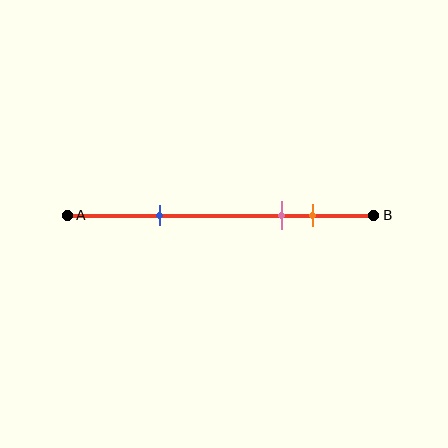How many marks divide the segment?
There are 3 marks dividing the segment.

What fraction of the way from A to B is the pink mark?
The pink mark is approximately 70% (0.7) of the way from A to B.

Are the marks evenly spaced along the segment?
No, the marks are not evenly spaced.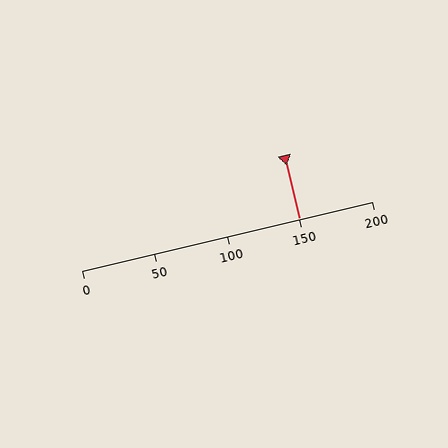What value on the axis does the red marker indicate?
The marker indicates approximately 150.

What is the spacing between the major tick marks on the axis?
The major ticks are spaced 50 apart.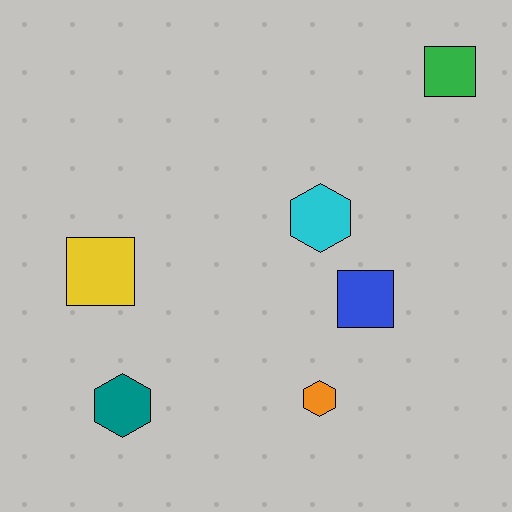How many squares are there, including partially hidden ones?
There are 3 squares.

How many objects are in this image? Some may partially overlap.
There are 6 objects.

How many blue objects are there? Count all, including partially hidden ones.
There is 1 blue object.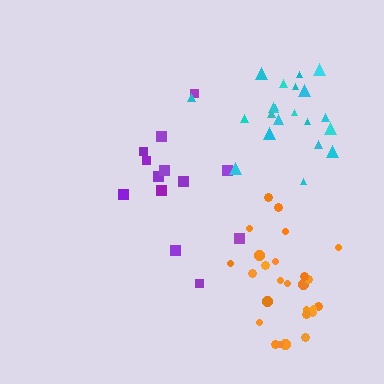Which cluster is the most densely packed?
Cyan.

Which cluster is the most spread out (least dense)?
Purple.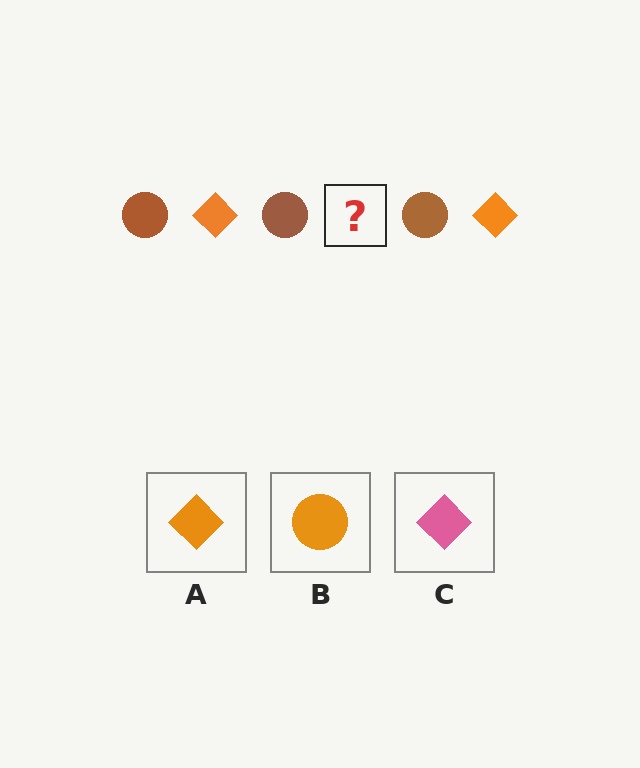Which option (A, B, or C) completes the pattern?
A.